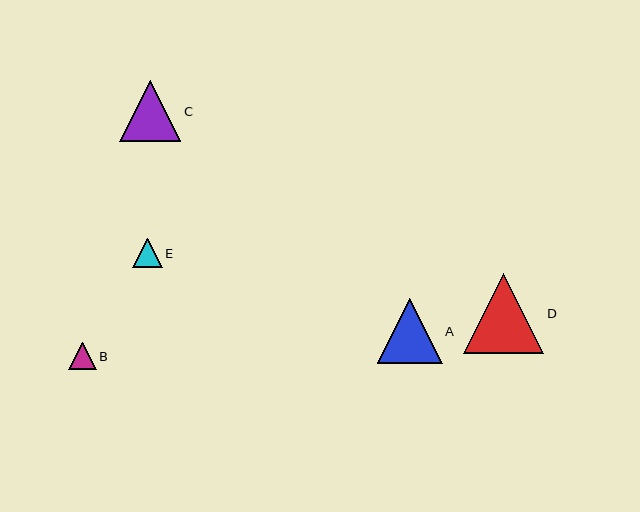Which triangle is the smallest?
Triangle B is the smallest with a size of approximately 27 pixels.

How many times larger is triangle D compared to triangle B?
Triangle D is approximately 2.9 times the size of triangle B.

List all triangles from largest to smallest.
From largest to smallest: D, A, C, E, B.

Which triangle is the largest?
Triangle D is the largest with a size of approximately 80 pixels.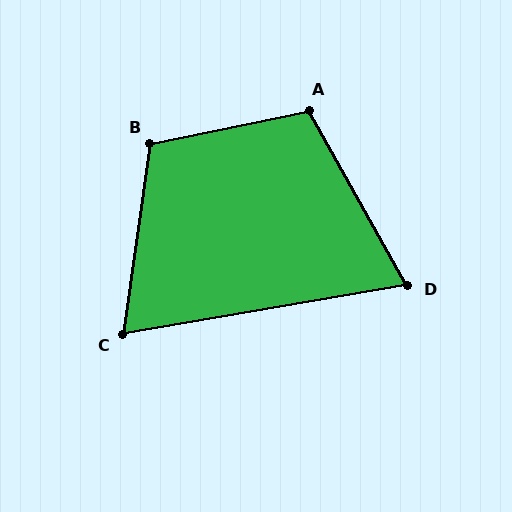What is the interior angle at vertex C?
Approximately 72 degrees (acute).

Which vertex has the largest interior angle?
B, at approximately 110 degrees.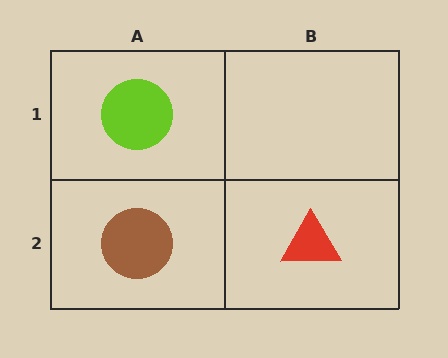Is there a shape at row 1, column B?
No, that cell is empty.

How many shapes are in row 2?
2 shapes.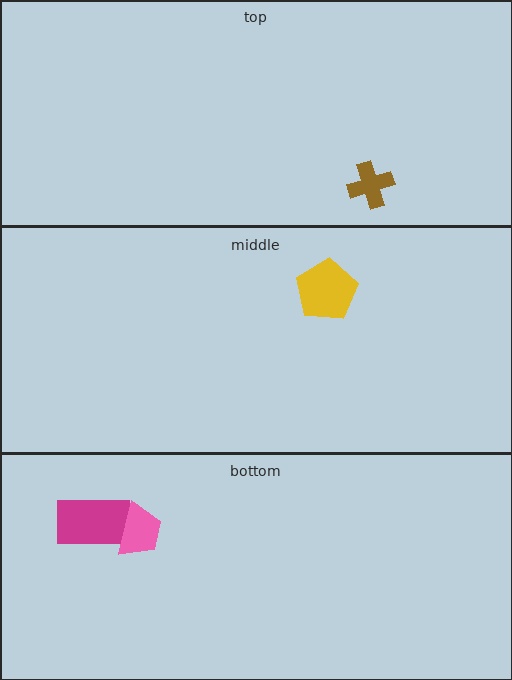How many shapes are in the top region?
1.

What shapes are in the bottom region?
The magenta rectangle, the pink trapezoid.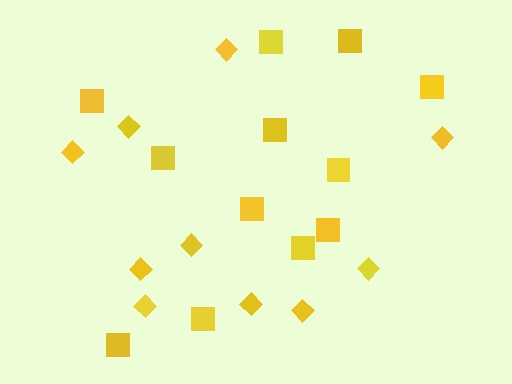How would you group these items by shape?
There are 2 groups: one group of diamonds (10) and one group of squares (12).